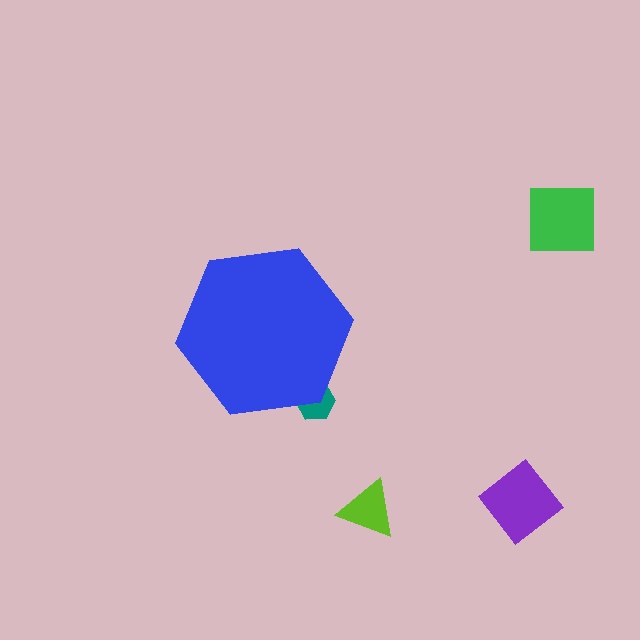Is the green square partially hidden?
No, the green square is fully visible.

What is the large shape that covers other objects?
A blue hexagon.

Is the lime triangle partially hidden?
No, the lime triangle is fully visible.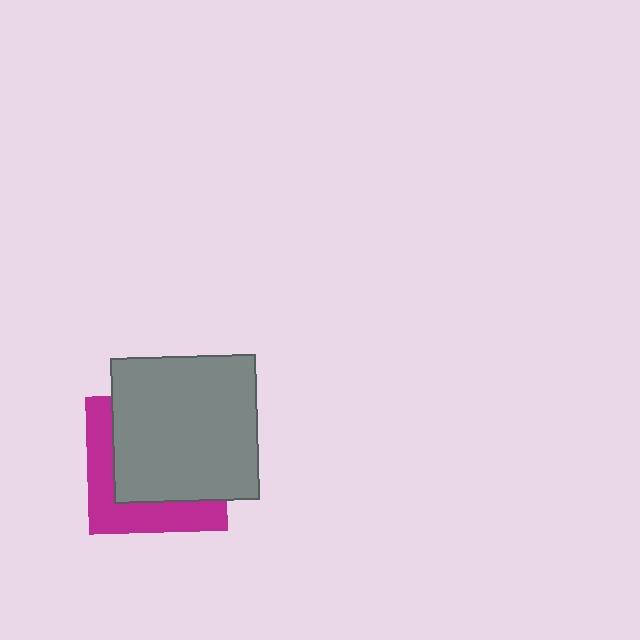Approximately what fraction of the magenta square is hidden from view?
Roughly 64% of the magenta square is hidden behind the gray square.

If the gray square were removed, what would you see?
You would see the complete magenta square.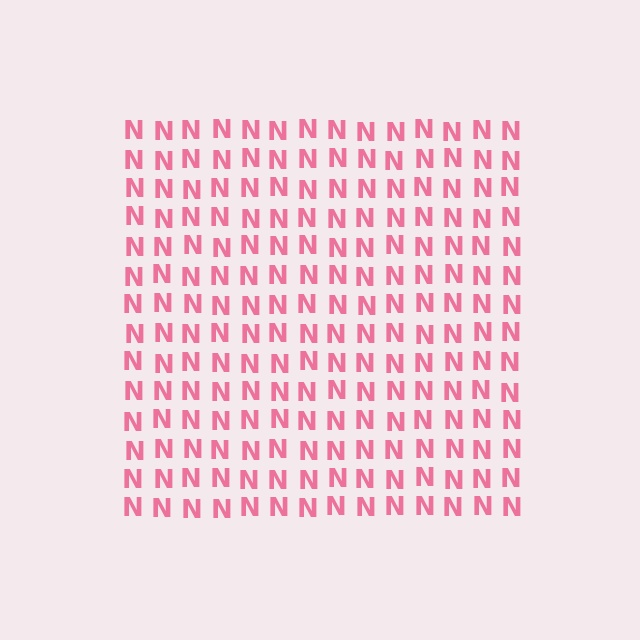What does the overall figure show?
The overall figure shows a square.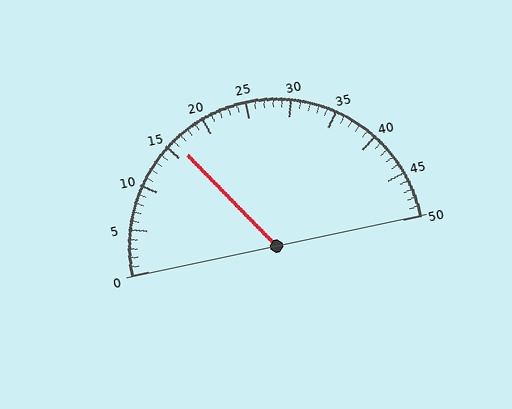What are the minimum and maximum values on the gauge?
The gauge ranges from 0 to 50.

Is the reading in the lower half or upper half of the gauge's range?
The reading is in the lower half of the range (0 to 50).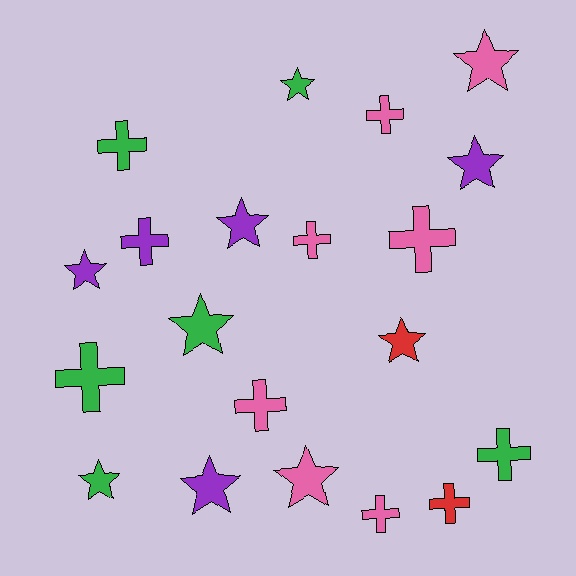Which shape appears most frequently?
Cross, with 10 objects.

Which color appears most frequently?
Pink, with 7 objects.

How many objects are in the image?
There are 20 objects.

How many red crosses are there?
There is 1 red cross.